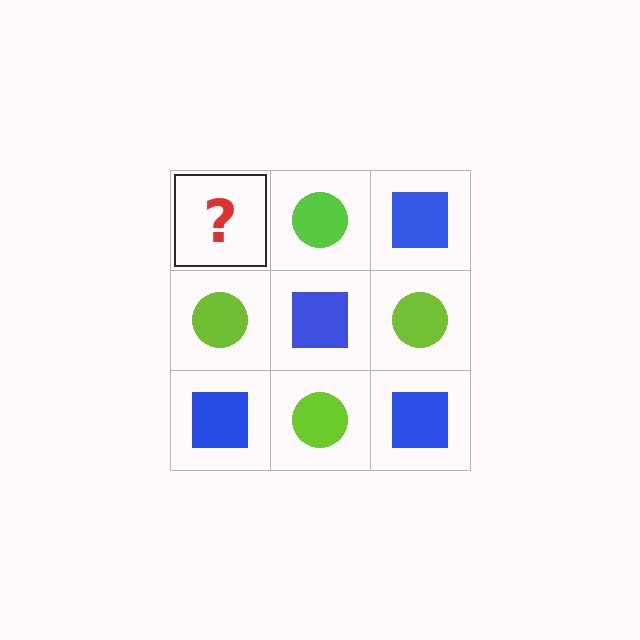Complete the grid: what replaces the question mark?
The question mark should be replaced with a blue square.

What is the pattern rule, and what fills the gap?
The rule is that it alternates blue square and lime circle in a checkerboard pattern. The gap should be filled with a blue square.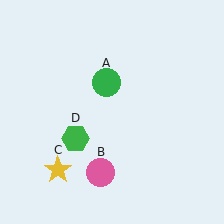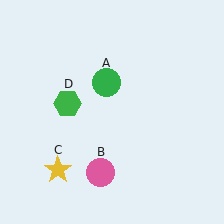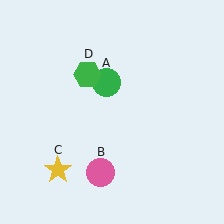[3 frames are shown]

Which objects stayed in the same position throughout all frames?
Green circle (object A) and pink circle (object B) and yellow star (object C) remained stationary.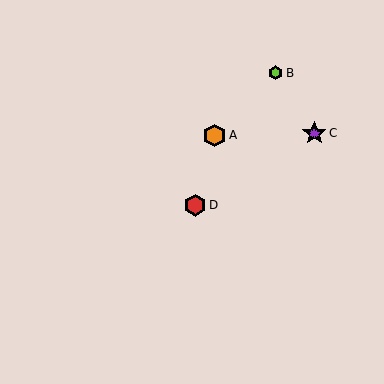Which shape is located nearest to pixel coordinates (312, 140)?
The purple star (labeled C) at (314, 133) is nearest to that location.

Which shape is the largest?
The purple star (labeled C) is the largest.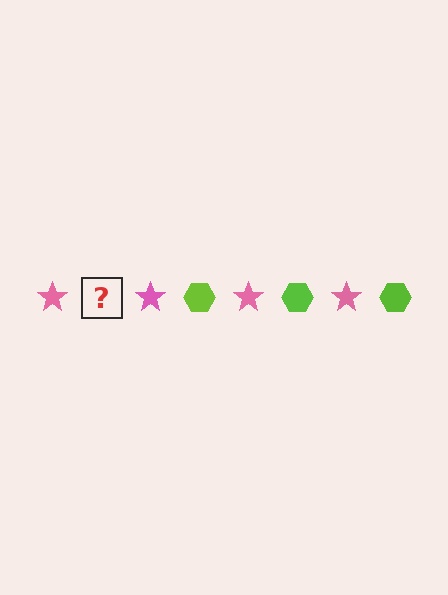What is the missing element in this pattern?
The missing element is a lime hexagon.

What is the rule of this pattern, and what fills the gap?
The rule is that the pattern alternates between pink star and lime hexagon. The gap should be filled with a lime hexagon.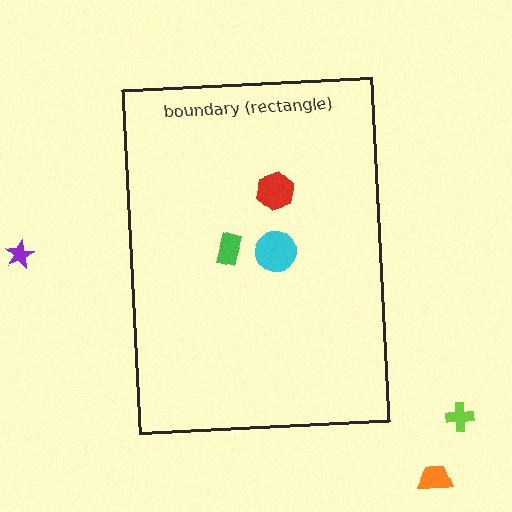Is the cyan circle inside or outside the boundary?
Inside.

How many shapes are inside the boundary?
3 inside, 3 outside.